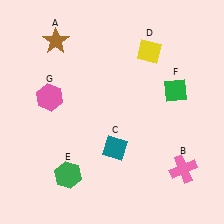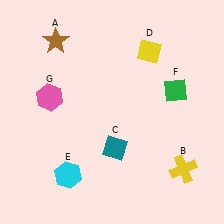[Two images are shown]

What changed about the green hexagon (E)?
In Image 1, E is green. In Image 2, it changed to cyan.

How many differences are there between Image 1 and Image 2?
There are 2 differences between the two images.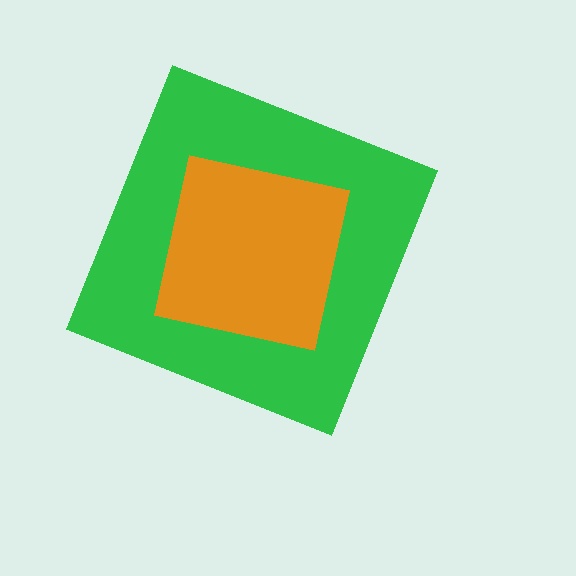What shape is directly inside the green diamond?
The orange square.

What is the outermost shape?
The green diamond.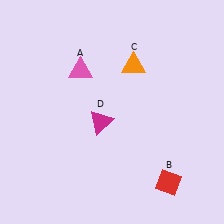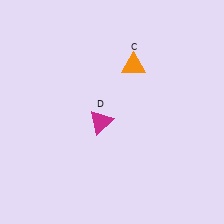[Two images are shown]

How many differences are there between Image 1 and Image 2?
There are 2 differences between the two images.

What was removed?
The pink triangle (A), the red diamond (B) were removed in Image 2.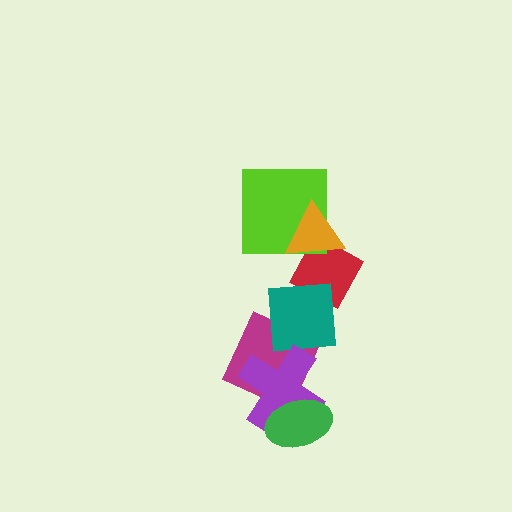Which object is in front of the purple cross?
The green ellipse is in front of the purple cross.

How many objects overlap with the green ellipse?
1 object overlaps with the green ellipse.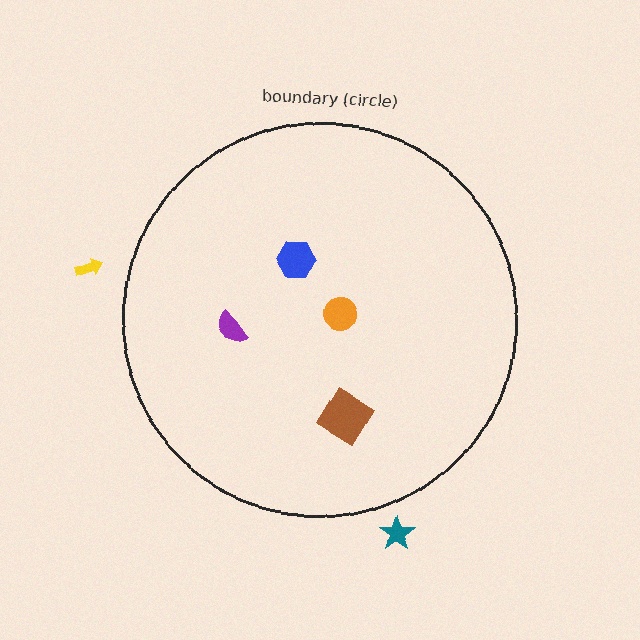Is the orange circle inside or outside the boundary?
Inside.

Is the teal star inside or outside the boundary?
Outside.